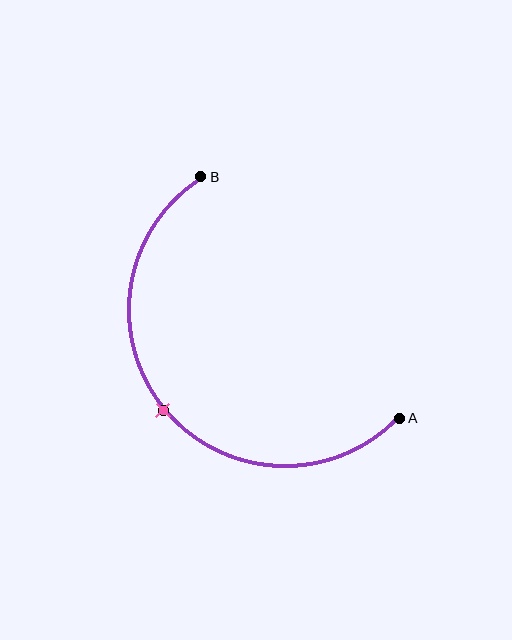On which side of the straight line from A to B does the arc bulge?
The arc bulges below and to the left of the straight line connecting A and B.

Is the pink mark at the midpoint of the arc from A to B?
Yes. The pink mark lies on the arc at equal arc-length from both A and B — it is the arc midpoint.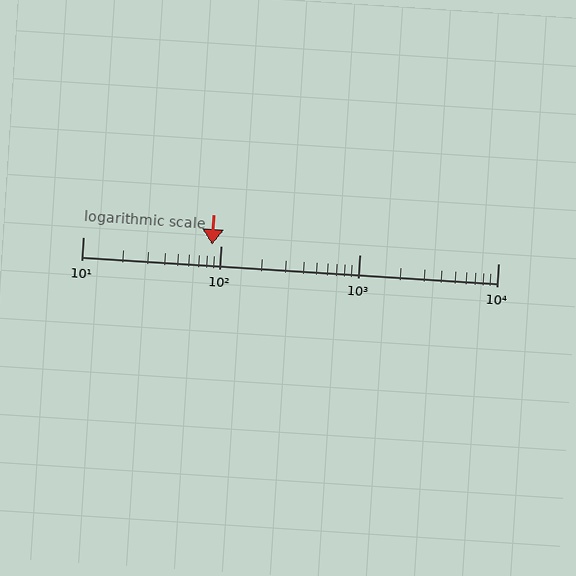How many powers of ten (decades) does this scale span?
The scale spans 3 decades, from 10 to 10000.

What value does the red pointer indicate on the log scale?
The pointer indicates approximately 86.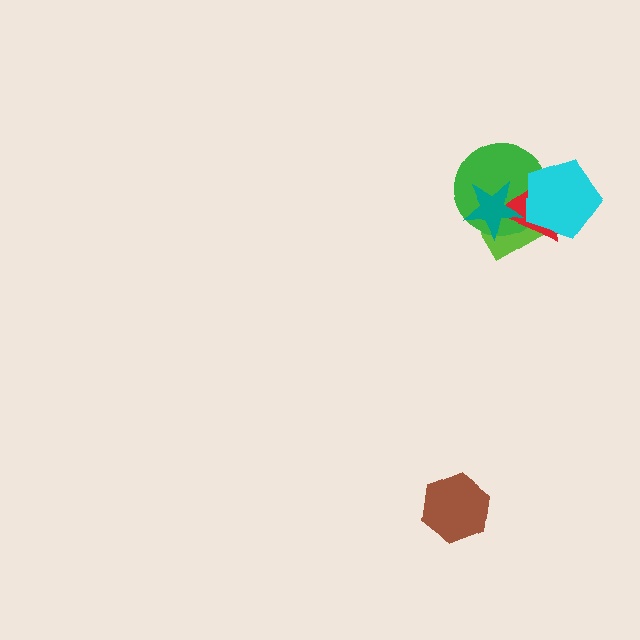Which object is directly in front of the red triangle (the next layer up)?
The cyan pentagon is directly in front of the red triangle.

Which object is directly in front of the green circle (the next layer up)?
The red triangle is directly in front of the green circle.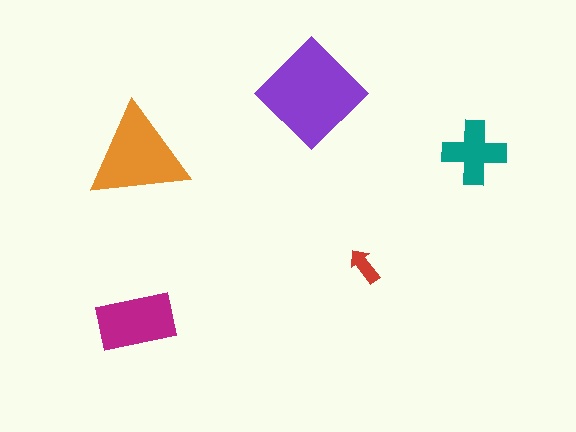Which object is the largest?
The purple diamond.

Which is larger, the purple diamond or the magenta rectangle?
The purple diamond.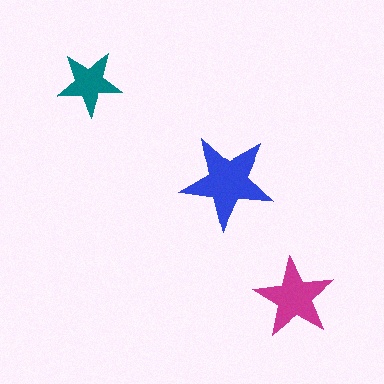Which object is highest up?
The teal star is topmost.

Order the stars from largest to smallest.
the blue one, the magenta one, the teal one.